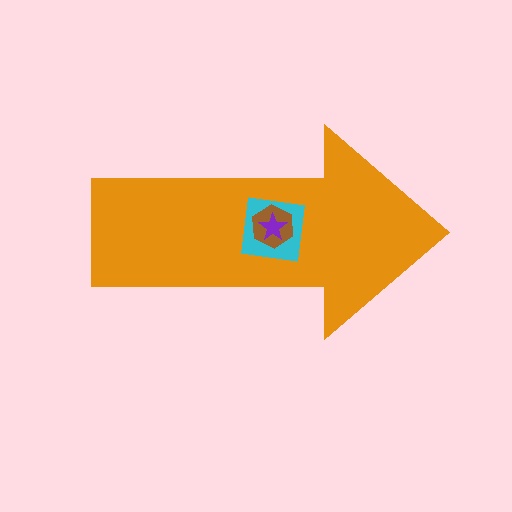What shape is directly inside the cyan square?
The brown hexagon.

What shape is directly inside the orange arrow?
The cyan square.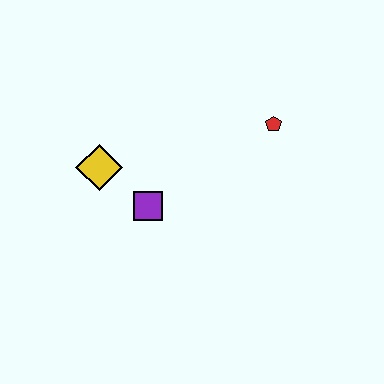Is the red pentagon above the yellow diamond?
Yes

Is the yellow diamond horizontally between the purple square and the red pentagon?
No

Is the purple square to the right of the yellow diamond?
Yes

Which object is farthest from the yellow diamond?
The red pentagon is farthest from the yellow diamond.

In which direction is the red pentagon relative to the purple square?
The red pentagon is to the right of the purple square.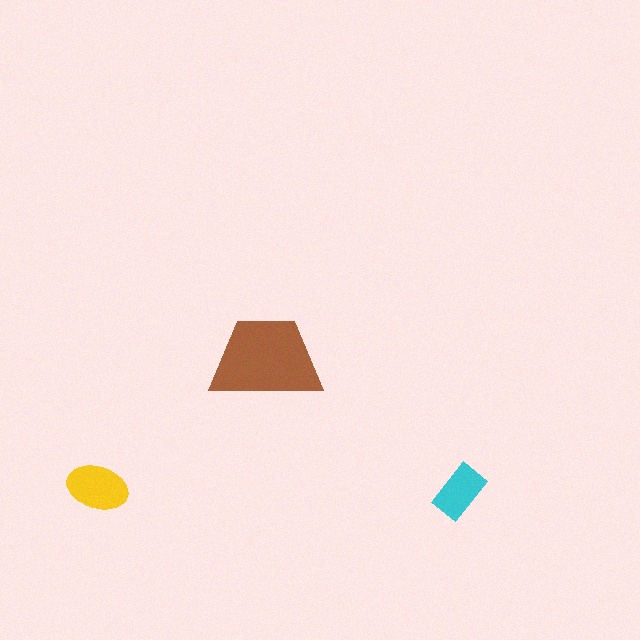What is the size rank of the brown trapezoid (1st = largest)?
1st.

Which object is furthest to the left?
The yellow ellipse is leftmost.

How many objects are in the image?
There are 3 objects in the image.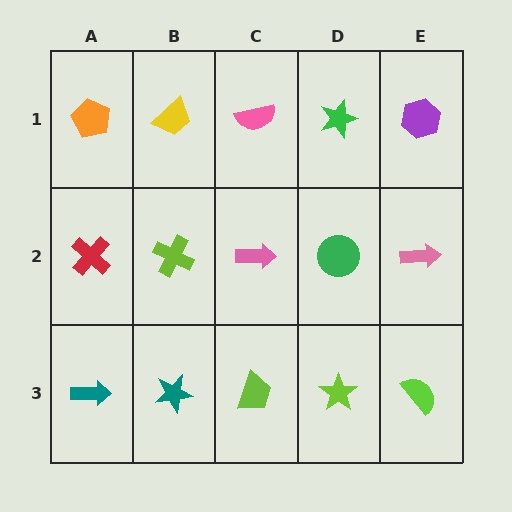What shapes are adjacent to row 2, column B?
A yellow trapezoid (row 1, column B), a teal star (row 3, column B), a red cross (row 2, column A), a pink arrow (row 2, column C).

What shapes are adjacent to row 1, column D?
A green circle (row 2, column D), a pink semicircle (row 1, column C), a purple hexagon (row 1, column E).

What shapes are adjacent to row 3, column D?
A green circle (row 2, column D), a lime trapezoid (row 3, column C), a lime semicircle (row 3, column E).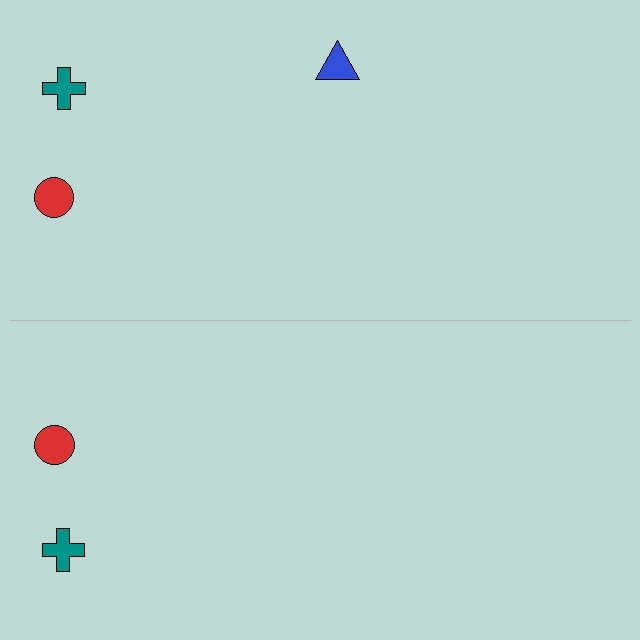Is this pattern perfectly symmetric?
No, the pattern is not perfectly symmetric. A blue triangle is missing from the bottom side.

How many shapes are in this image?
There are 5 shapes in this image.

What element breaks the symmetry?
A blue triangle is missing from the bottom side.